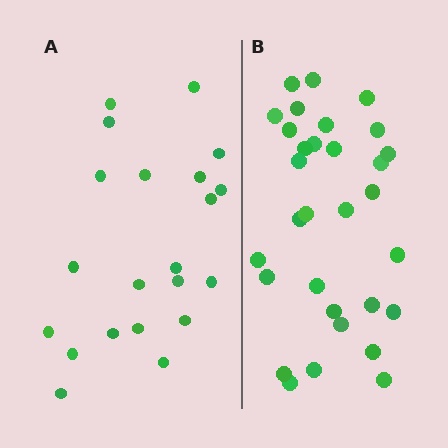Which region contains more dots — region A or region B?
Region B (the right region) has more dots.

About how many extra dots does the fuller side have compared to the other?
Region B has roughly 10 or so more dots than region A.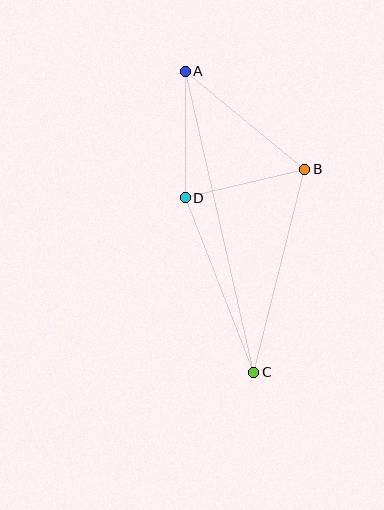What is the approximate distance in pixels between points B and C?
The distance between B and C is approximately 209 pixels.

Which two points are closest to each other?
Points B and D are closest to each other.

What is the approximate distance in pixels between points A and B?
The distance between A and B is approximately 154 pixels.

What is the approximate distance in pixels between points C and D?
The distance between C and D is approximately 187 pixels.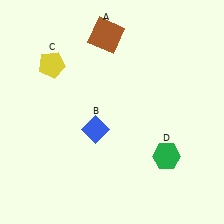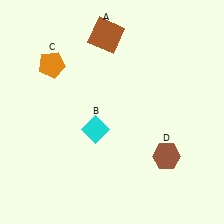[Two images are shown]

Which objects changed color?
B changed from blue to cyan. C changed from yellow to orange. D changed from green to brown.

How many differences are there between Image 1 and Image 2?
There are 3 differences between the two images.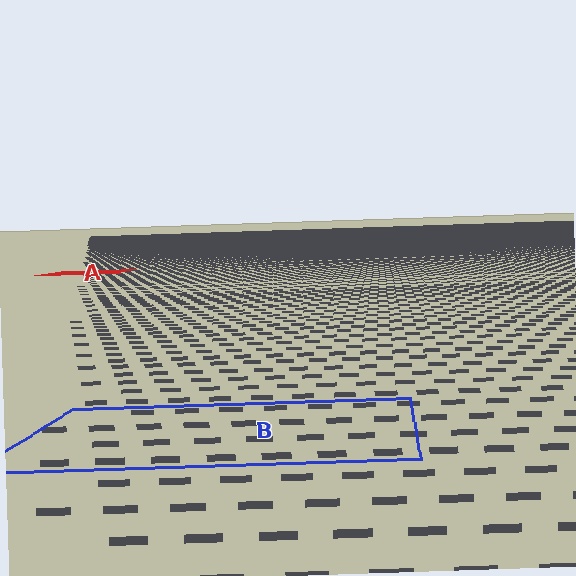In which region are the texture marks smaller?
The texture marks are smaller in region A, because it is farther away.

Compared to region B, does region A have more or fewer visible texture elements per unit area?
Region A has more texture elements per unit area — they are packed more densely because it is farther away.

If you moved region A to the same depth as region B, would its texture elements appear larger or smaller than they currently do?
They would appear larger. At a closer depth, the same texture elements are projected at a bigger on-screen size.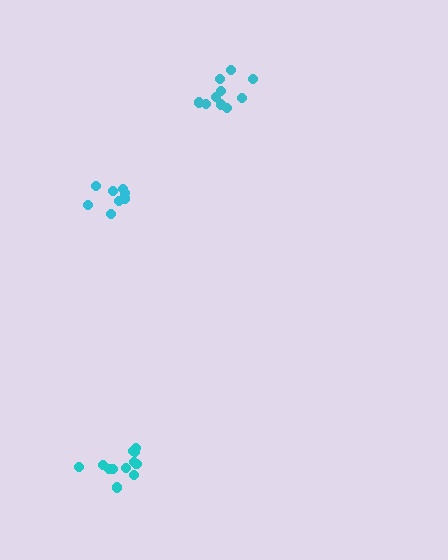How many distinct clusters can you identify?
There are 3 distinct clusters.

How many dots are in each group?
Group 1: 12 dots, Group 2: 8 dots, Group 3: 10 dots (30 total).